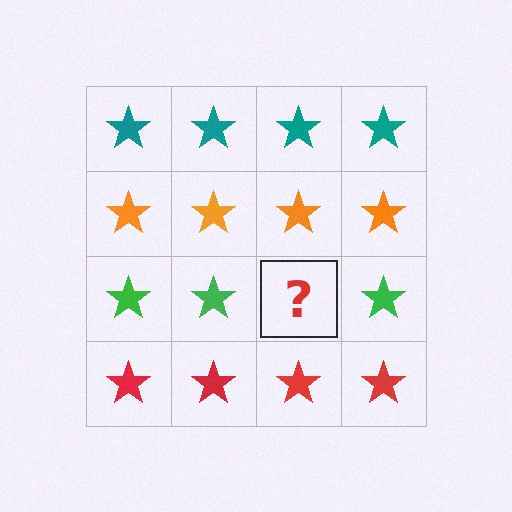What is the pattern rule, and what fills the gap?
The rule is that each row has a consistent color. The gap should be filled with a green star.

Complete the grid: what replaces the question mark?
The question mark should be replaced with a green star.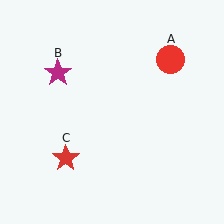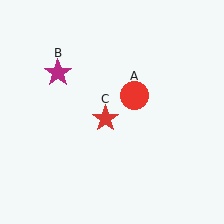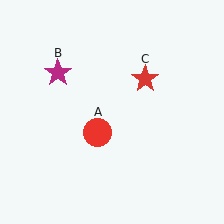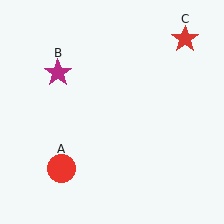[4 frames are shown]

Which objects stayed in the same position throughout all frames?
Magenta star (object B) remained stationary.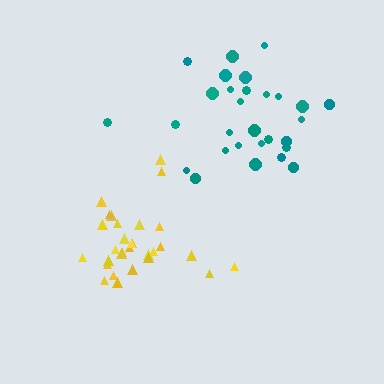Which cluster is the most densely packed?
Yellow.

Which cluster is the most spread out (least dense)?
Teal.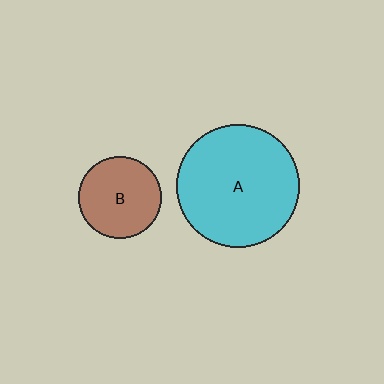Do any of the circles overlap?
No, none of the circles overlap.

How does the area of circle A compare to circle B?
Approximately 2.2 times.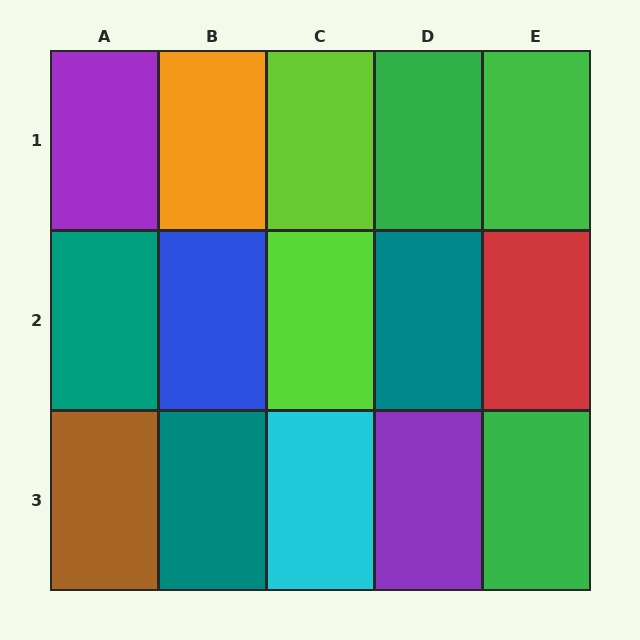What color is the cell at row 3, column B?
Teal.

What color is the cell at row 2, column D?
Teal.